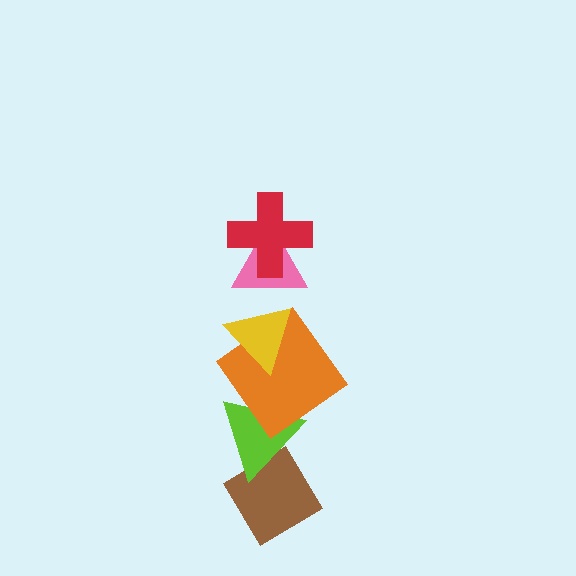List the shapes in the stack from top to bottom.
From top to bottom: the red cross, the pink triangle, the yellow triangle, the orange diamond, the lime triangle, the brown diamond.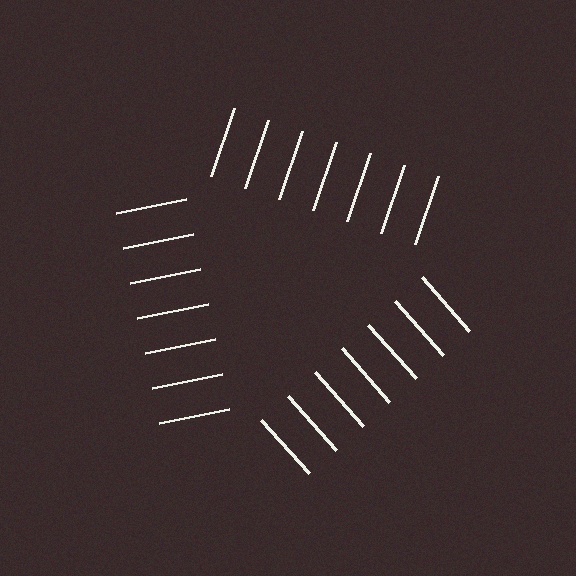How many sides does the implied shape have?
3 sides — the line-ends trace a triangle.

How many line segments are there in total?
21 — 7 along each of the 3 edges.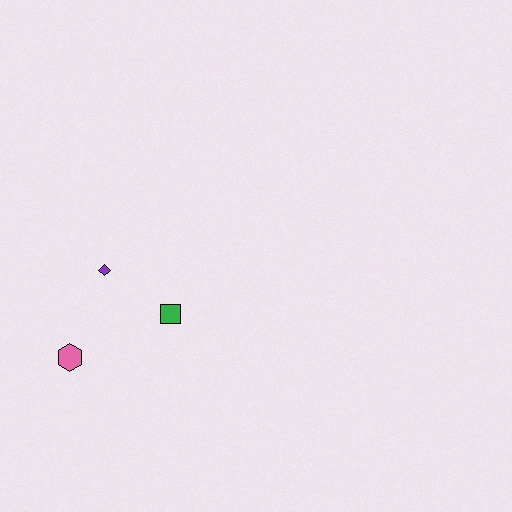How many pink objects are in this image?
There is 1 pink object.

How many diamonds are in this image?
There is 1 diamond.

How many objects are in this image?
There are 3 objects.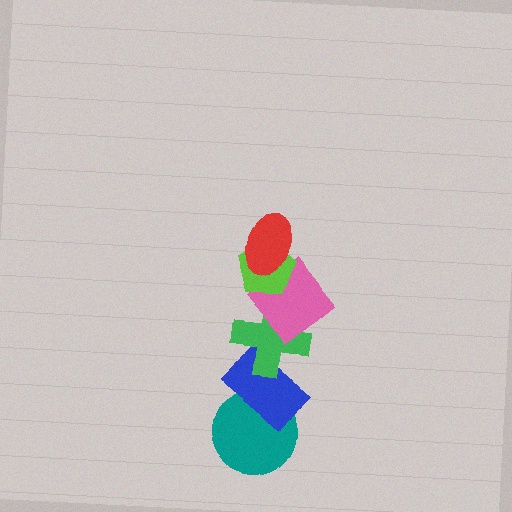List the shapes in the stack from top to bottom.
From top to bottom: the red ellipse, the lime pentagon, the pink diamond, the green cross, the blue rectangle, the teal circle.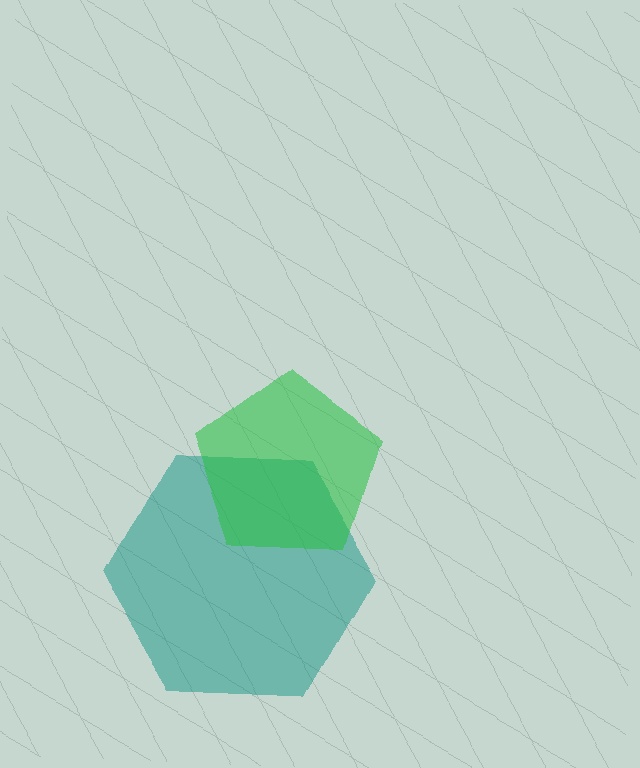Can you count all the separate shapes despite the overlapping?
Yes, there are 2 separate shapes.